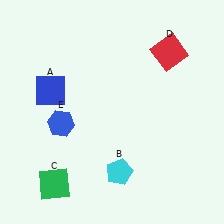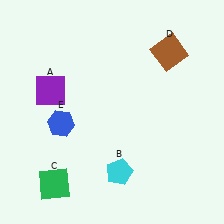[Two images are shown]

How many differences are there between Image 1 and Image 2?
There are 2 differences between the two images.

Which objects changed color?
A changed from blue to purple. D changed from red to brown.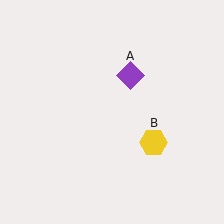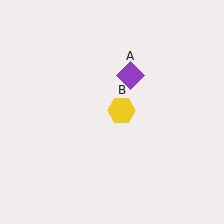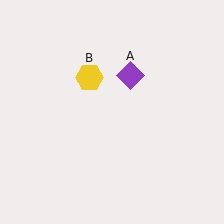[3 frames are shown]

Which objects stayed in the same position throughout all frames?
Purple diamond (object A) remained stationary.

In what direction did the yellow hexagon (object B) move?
The yellow hexagon (object B) moved up and to the left.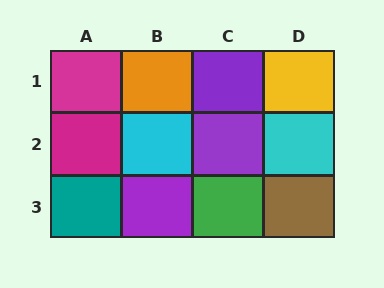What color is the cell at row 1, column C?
Purple.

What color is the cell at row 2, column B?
Cyan.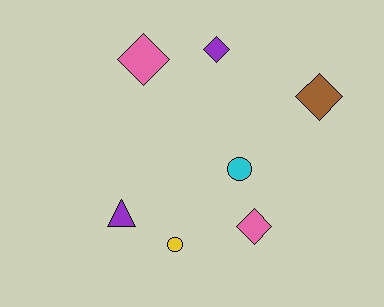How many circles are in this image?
There are 2 circles.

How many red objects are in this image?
There are no red objects.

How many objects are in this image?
There are 7 objects.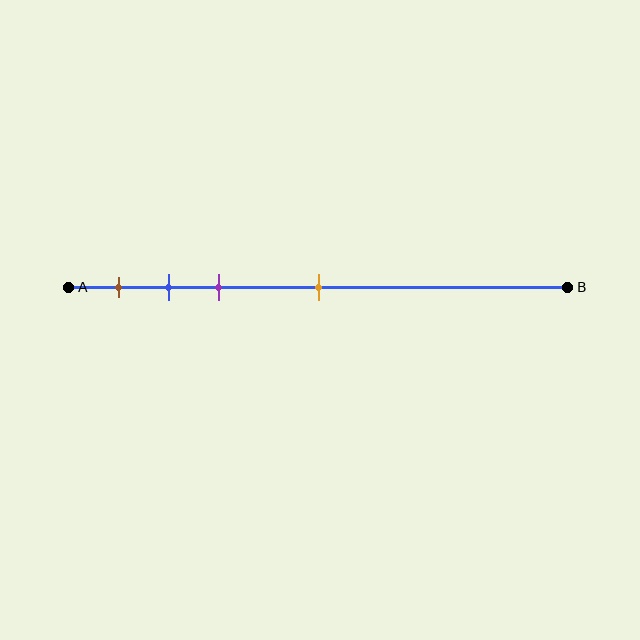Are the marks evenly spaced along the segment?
No, the marks are not evenly spaced.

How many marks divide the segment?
There are 4 marks dividing the segment.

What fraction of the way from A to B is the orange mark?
The orange mark is approximately 50% (0.5) of the way from A to B.